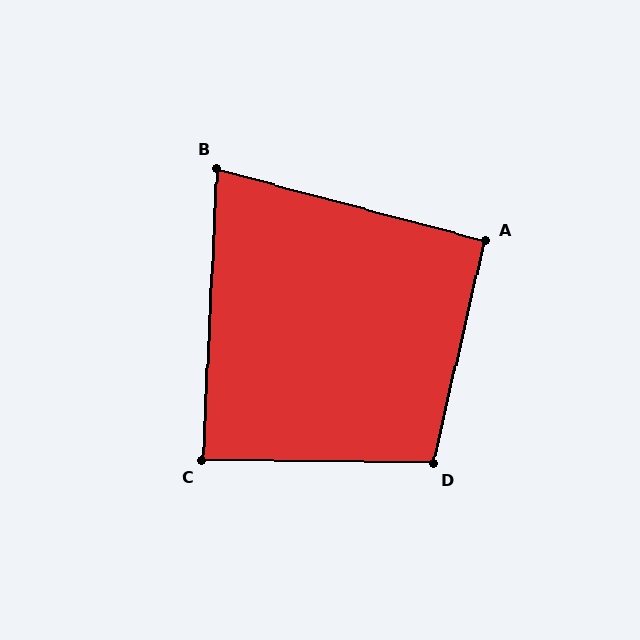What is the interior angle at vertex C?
Approximately 88 degrees (approximately right).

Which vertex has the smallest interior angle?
B, at approximately 78 degrees.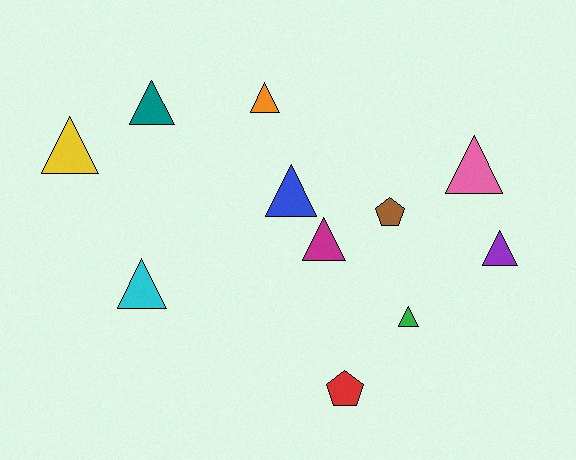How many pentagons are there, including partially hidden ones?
There are 2 pentagons.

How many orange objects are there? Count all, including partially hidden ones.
There is 1 orange object.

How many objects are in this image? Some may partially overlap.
There are 11 objects.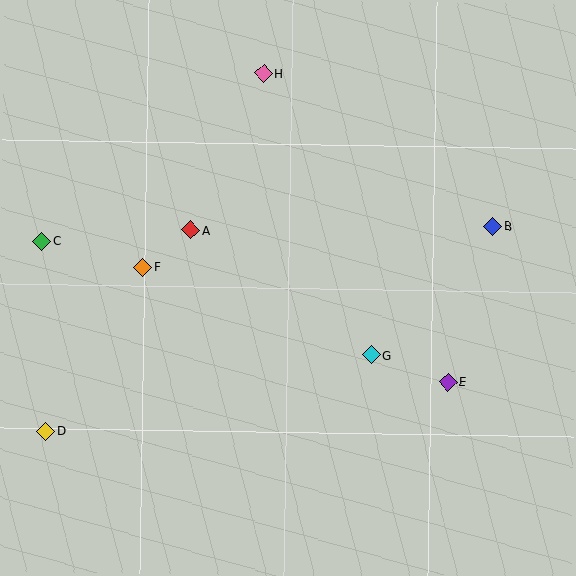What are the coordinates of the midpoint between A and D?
The midpoint between A and D is at (118, 331).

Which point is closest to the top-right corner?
Point B is closest to the top-right corner.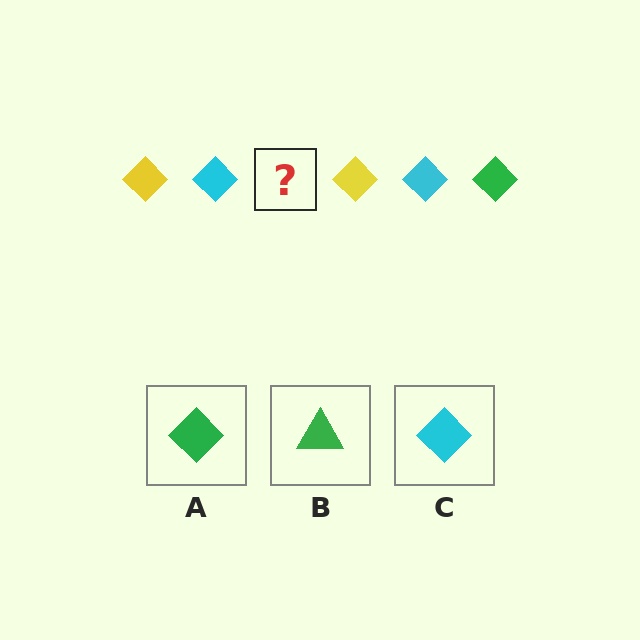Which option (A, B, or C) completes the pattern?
A.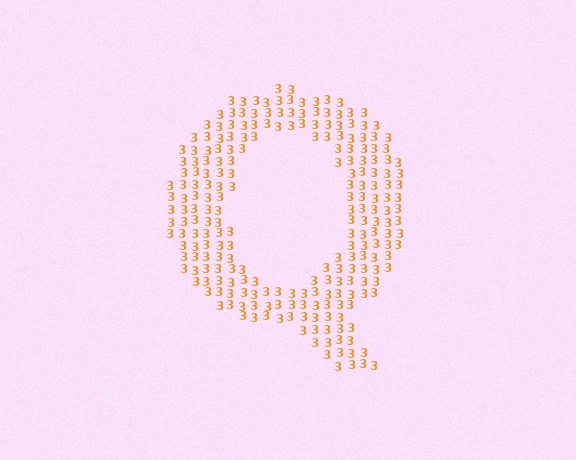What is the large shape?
The large shape is the letter Q.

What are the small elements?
The small elements are digit 3's.